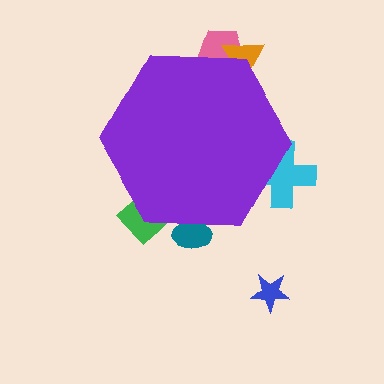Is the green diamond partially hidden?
Yes, the green diamond is partially hidden behind the purple hexagon.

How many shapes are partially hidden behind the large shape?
5 shapes are partially hidden.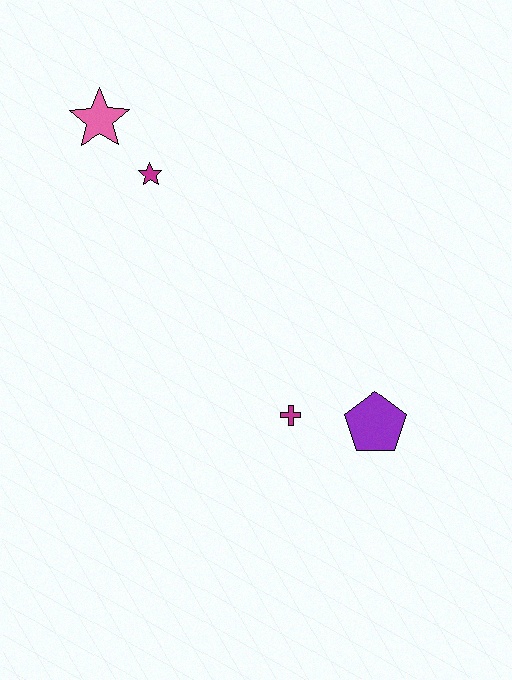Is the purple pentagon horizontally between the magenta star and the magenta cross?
No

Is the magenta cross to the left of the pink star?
No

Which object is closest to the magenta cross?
The purple pentagon is closest to the magenta cross.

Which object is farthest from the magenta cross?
The pink star is farthest from the magenta cross.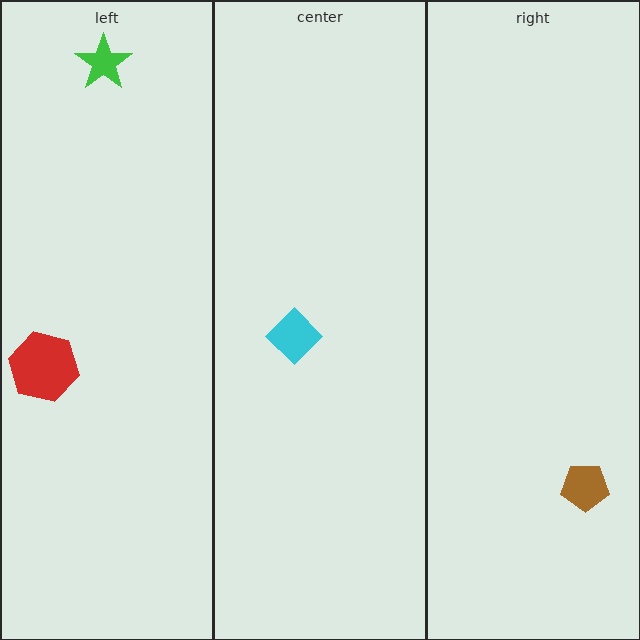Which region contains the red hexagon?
The left region.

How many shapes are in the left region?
2.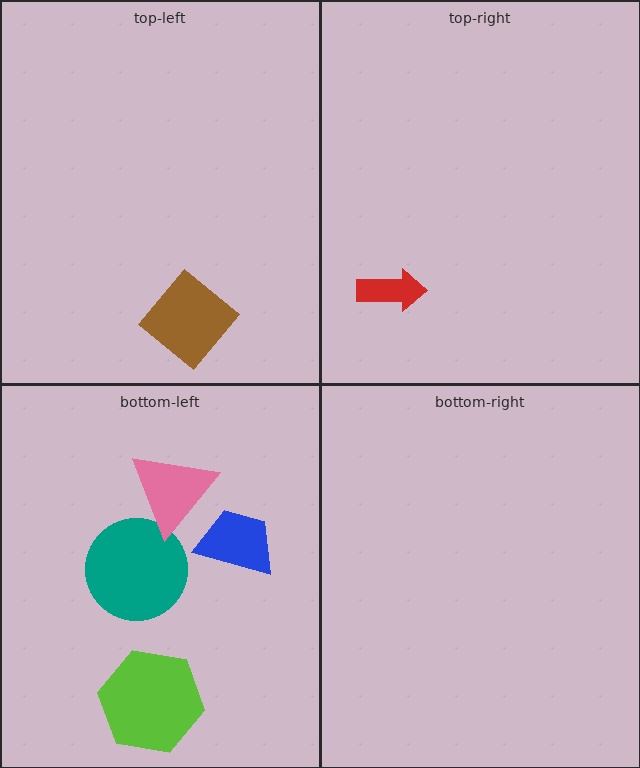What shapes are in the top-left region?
The brown diamond.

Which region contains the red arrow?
The top-right region.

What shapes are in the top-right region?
The red arrow.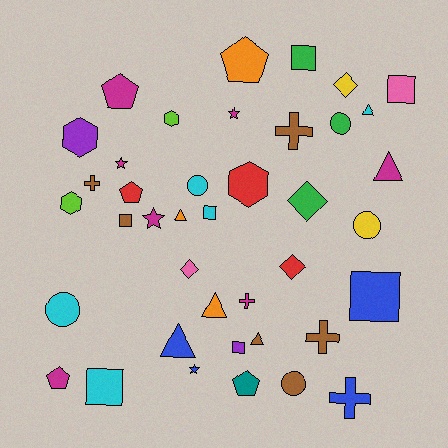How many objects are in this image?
There are 40 objects.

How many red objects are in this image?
There are 3 red objects.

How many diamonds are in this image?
There are 4 diamonds.